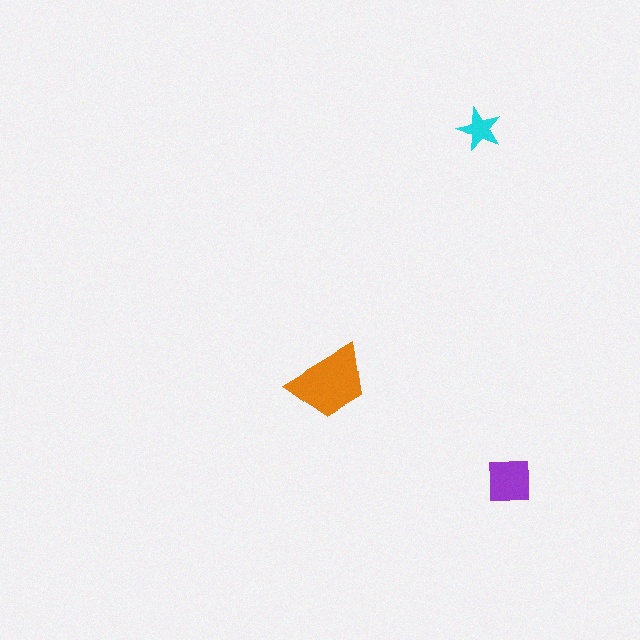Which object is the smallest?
The cyan star.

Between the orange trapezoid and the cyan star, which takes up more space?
The orange trapezoid.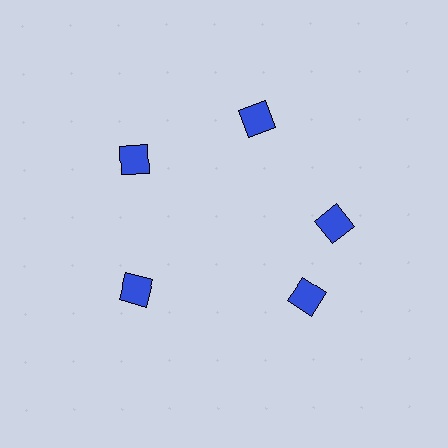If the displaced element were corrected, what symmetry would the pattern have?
It would have 5-fold rotational symmetry — the pattern would map onto itself every 72 degrees.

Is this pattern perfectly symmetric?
No. The 5 blue diamonds are arranged in a ring, but one element near the 5 o'clock position is rotated out of alignment along the ring, breaking the 5-fold rotational symmetry.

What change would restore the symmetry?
The symmetry would be restored by rotating it back into even spacing with its neighbors so that all 5 diamonds sit at equal angles and equal distance from the center.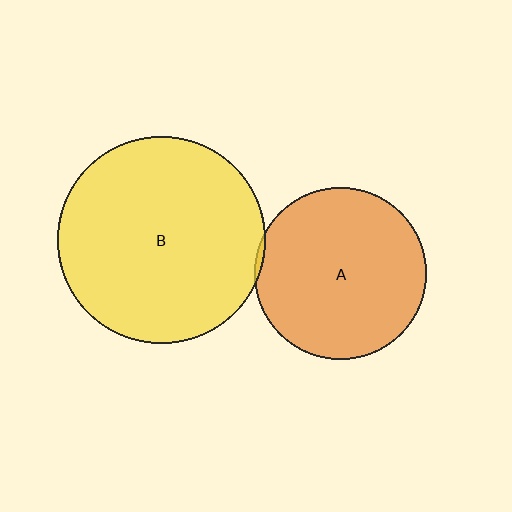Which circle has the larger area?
Circle B (yellow).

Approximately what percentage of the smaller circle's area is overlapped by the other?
Approximately 5%.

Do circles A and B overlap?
Yes.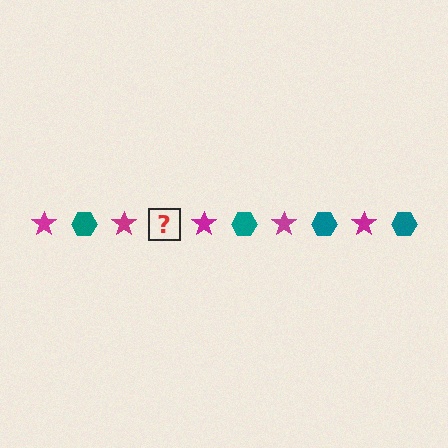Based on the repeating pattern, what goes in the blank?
The blank should be a teal hexagon.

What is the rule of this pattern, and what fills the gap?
The rule is that the pattern alternates between magenta star and teal hexagon. The gap should be filled with a teal hexagon.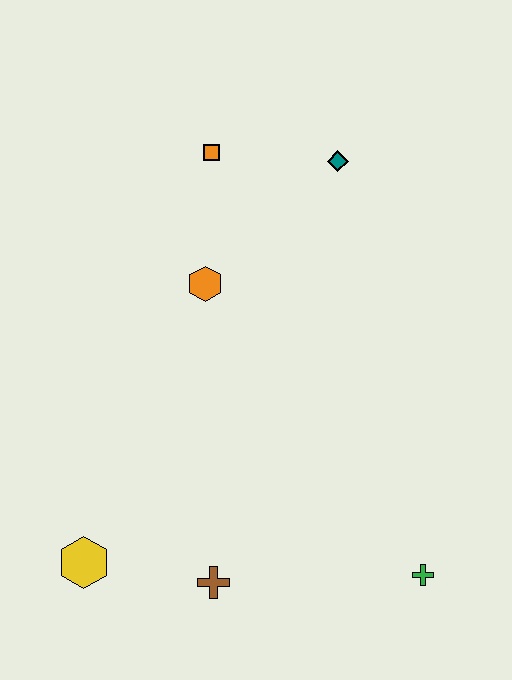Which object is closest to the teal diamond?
The orange square is closest to the teal diamond.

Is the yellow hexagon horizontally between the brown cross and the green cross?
No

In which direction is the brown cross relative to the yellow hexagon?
The brown cross is to the right of the yellow hexagon.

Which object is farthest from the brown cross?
The teal diamond is farthest from the brown cross.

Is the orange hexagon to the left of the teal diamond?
Yes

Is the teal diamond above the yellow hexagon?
Yes